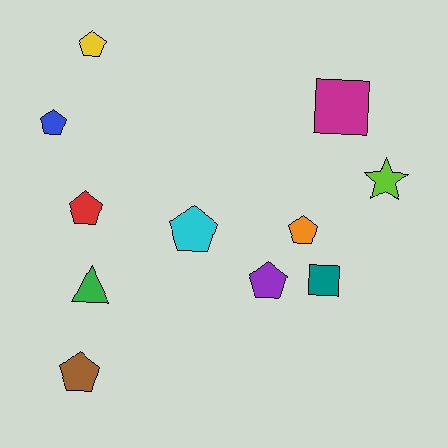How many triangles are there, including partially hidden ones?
There is 1 triangle.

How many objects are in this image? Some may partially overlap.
There are 11 objects.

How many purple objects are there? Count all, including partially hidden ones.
There is 1 purple object.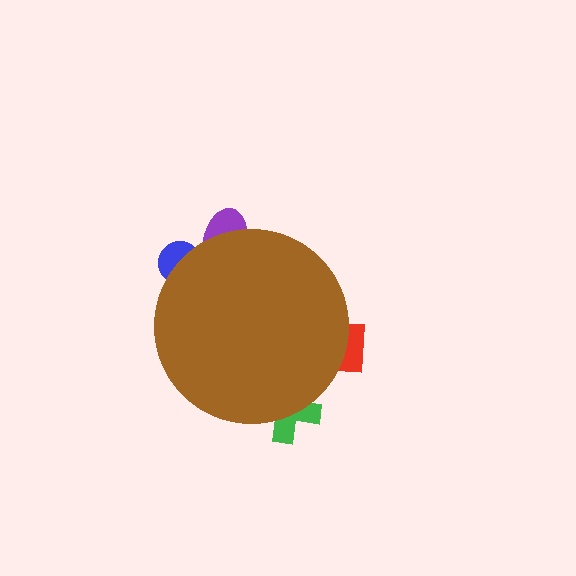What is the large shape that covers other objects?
A brown circle.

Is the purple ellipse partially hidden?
Yes, the purple ellipse is partially hidden behind the brown circle.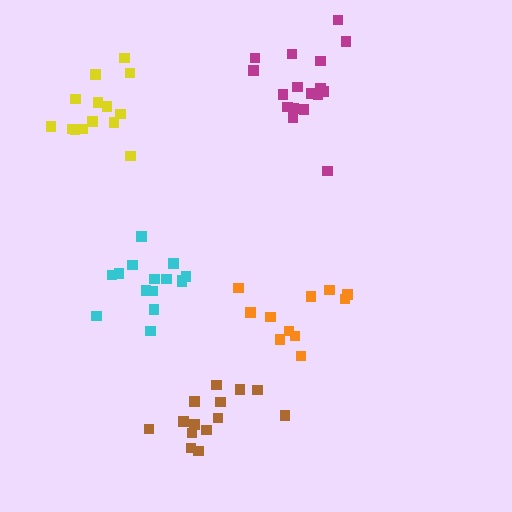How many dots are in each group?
Group 1: 17 dots, Group 2: 16 dots, Group 3: 11 dots, Group 4: 14 dots, Group 5: 14 dots (72 total).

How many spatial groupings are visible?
There are 5 spatial groupings.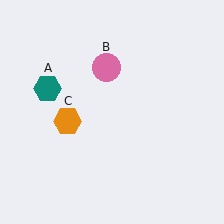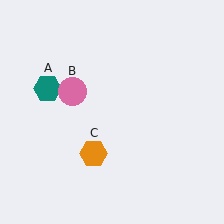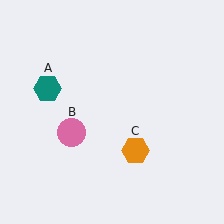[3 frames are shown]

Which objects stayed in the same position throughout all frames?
Teal hexagon (object A) remained stationary.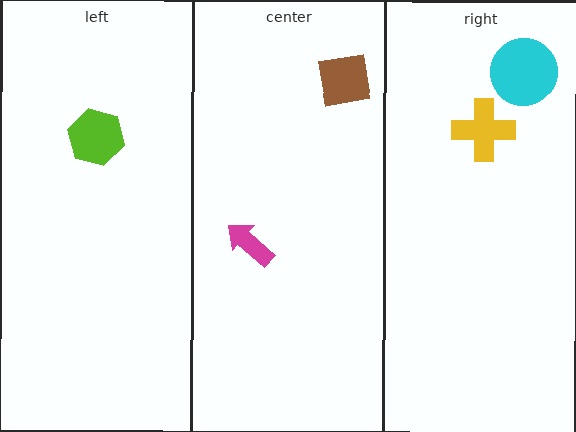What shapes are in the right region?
The cyan circle, the yellow cross.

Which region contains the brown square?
The center region.